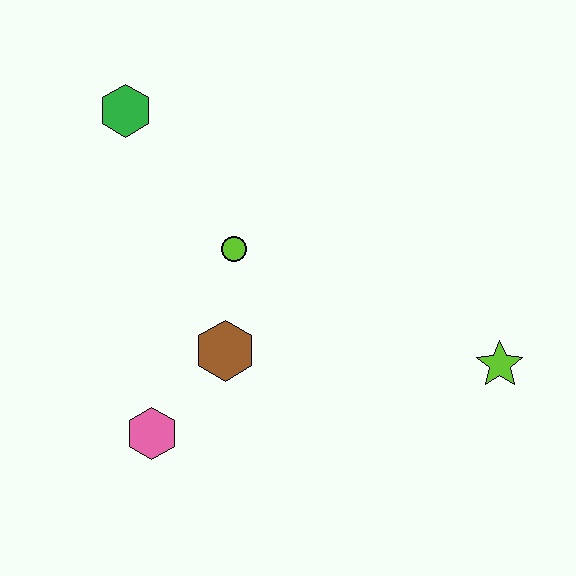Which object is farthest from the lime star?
The green hexagon is farthest from the lime star.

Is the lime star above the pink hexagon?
Yes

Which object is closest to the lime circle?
The brown hexagon is closest to the lime circle.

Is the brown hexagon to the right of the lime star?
No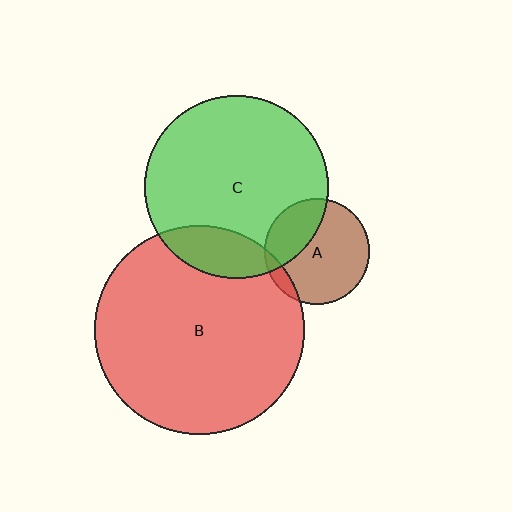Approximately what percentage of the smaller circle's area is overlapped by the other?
Approximately 30%.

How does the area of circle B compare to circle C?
Approximately 1.3 times.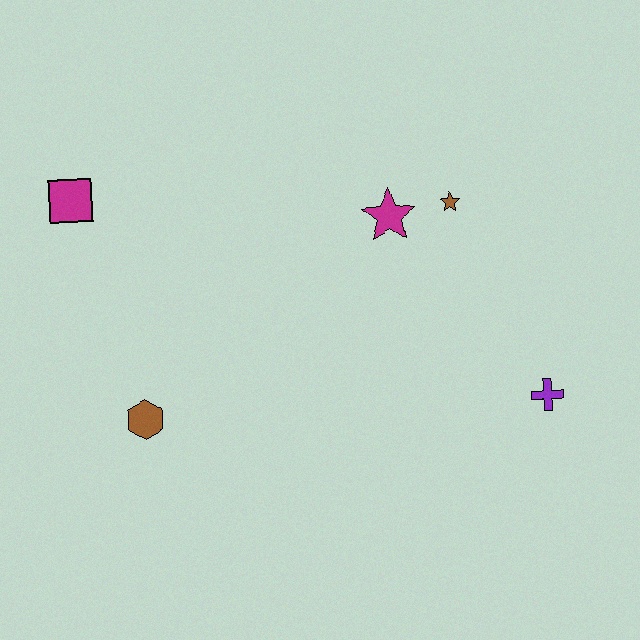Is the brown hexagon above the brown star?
No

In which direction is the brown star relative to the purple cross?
The brown star is above the purple cross.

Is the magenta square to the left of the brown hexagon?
Yes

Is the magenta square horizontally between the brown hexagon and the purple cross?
No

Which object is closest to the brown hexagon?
The magenta square is closest to the brown hexagon.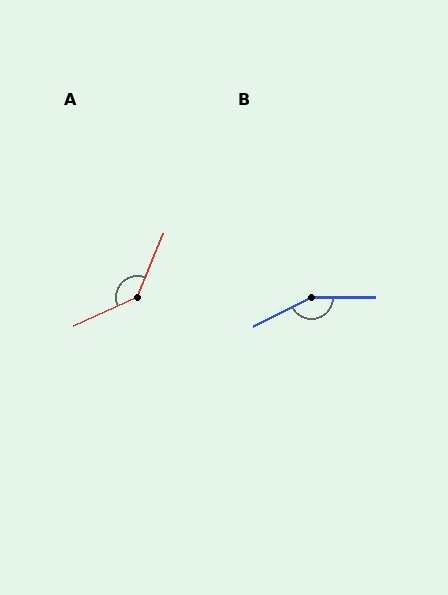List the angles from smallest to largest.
A (137°), B (153°).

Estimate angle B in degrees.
Approximately 153 degrees.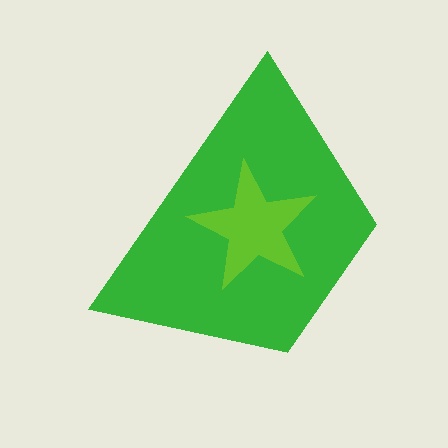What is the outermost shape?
The green trapezoid.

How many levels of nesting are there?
2.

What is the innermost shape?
The lime star.